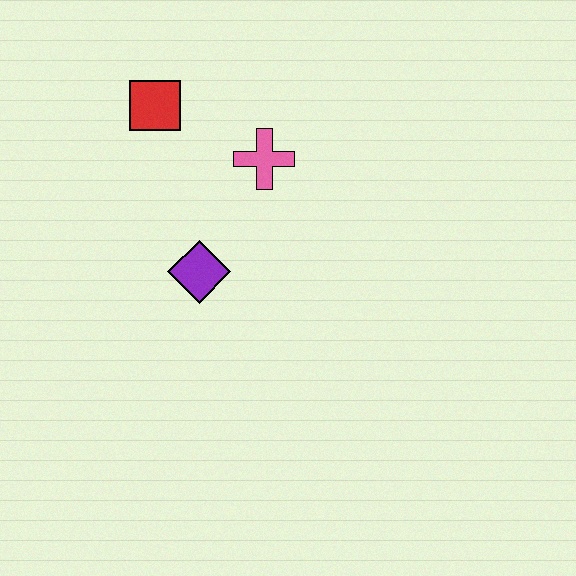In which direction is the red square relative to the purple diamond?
The red square is above the purple diamond.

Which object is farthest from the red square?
The purple diamond is farthest from the red square.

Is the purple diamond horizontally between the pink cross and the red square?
Yes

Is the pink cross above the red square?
No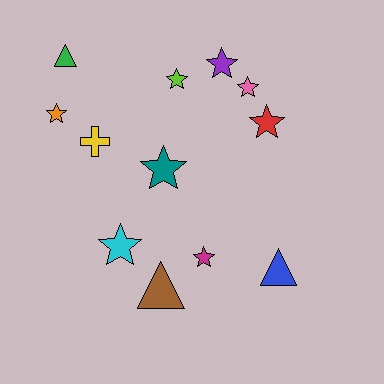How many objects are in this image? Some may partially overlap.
There are 12 objects.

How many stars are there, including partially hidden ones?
There are 8 stars.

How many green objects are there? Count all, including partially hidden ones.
There is 1 green object.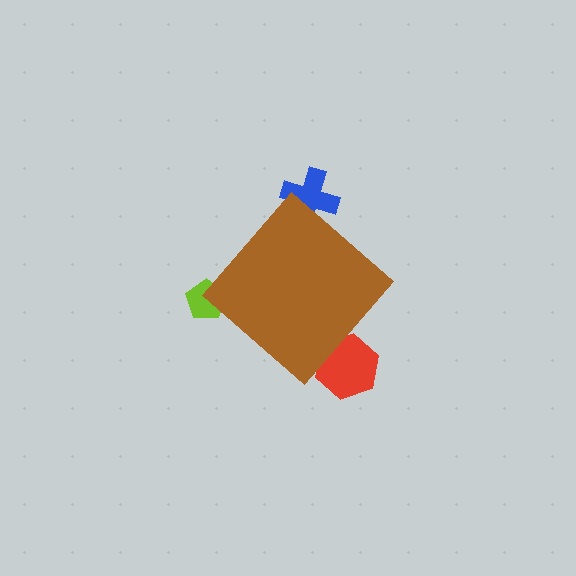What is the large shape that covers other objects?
A brown diamond.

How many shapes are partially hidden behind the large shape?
3 shapes are partially hidden.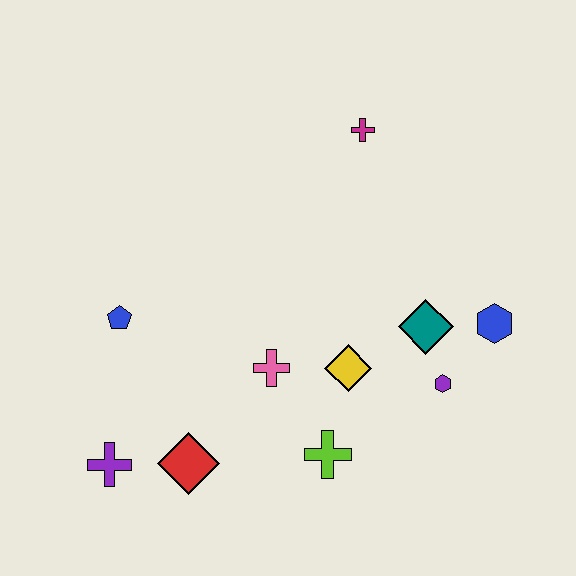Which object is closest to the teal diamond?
The purple hexagon is closest to the teal diamond.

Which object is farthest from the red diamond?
The magenta cross is farthest from the red diamond.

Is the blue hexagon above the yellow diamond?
Yes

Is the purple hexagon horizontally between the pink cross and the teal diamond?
No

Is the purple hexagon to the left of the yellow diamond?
No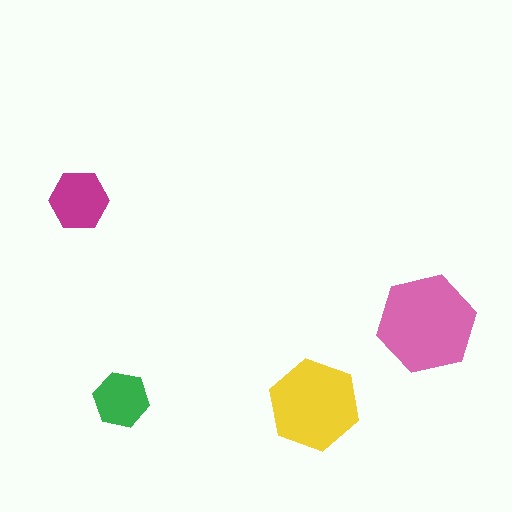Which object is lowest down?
The yellow hexagon is bottommost.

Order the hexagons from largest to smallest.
the pink one, the yellow one, the magenta one, the green one.